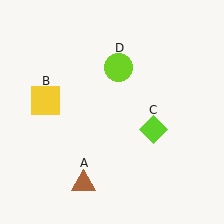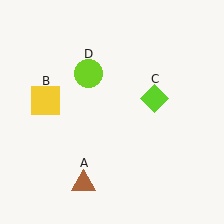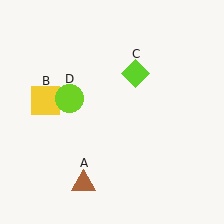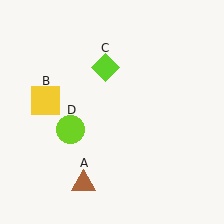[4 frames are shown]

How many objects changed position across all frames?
2 objects changed position: lime diamond (object C), lime circle (object D).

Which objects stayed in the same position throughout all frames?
Brown triangle (object A) and yellow square (object B) remained stationary.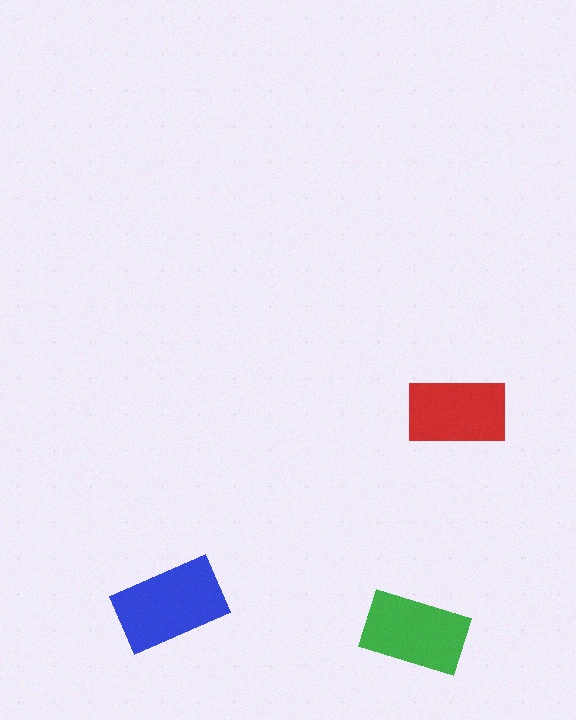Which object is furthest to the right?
The red rectangle is rightmost.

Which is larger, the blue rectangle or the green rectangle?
The blue one.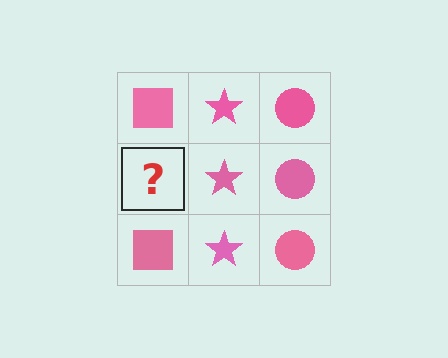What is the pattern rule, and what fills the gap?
The rule is that each column has a consistent shape. The gap should be filled with a pink square.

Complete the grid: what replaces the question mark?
The question mark should be replaced with a pink square.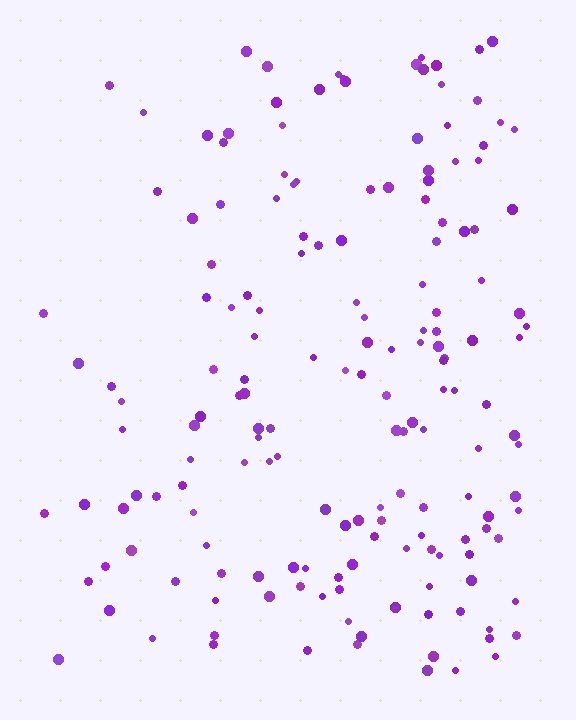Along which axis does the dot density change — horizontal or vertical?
Horizontal.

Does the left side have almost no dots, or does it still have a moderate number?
Still a moderate number, just noticeably fewer than the right.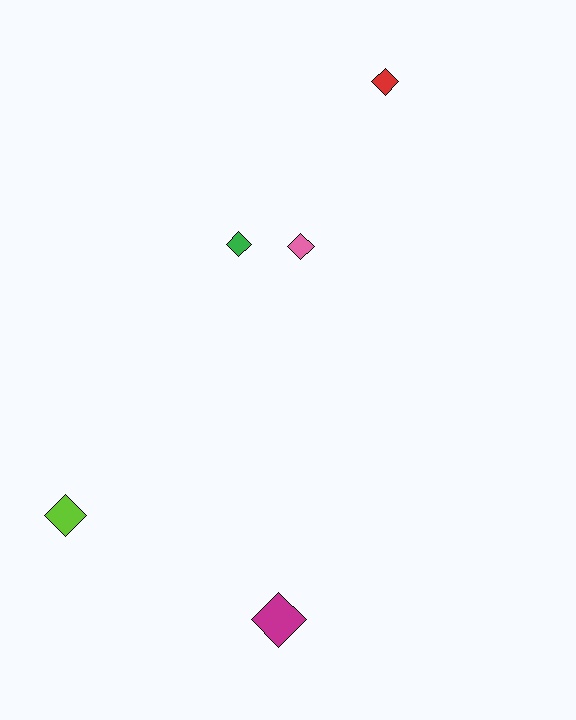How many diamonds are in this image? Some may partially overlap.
There are 5 diamonds.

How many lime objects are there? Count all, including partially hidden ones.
There is 1 lime object.